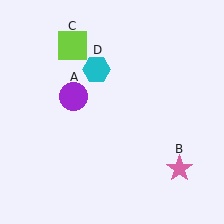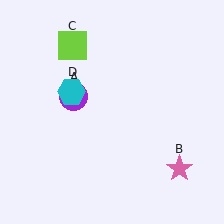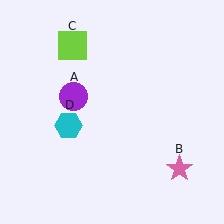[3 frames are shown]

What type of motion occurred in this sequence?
The cyan hexagon (object D) rotated counterclockwise around the center of the scene.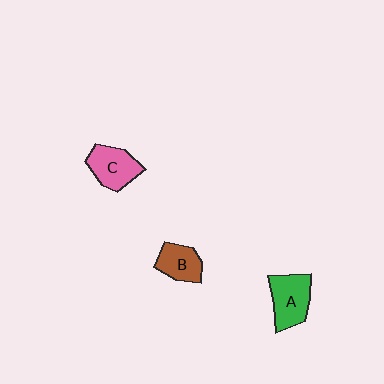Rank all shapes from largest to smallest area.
From largest to smallest: A (green), C (pink), B (brown).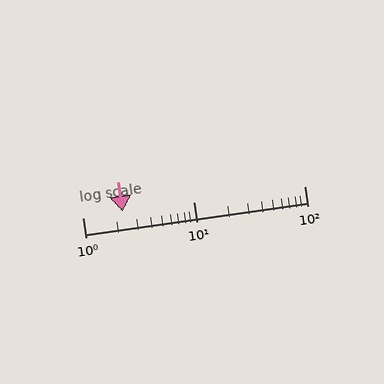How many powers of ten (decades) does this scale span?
The scale spans 2 decades, from 1 to 100.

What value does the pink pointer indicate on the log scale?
The pointer indicates approximately 2.3.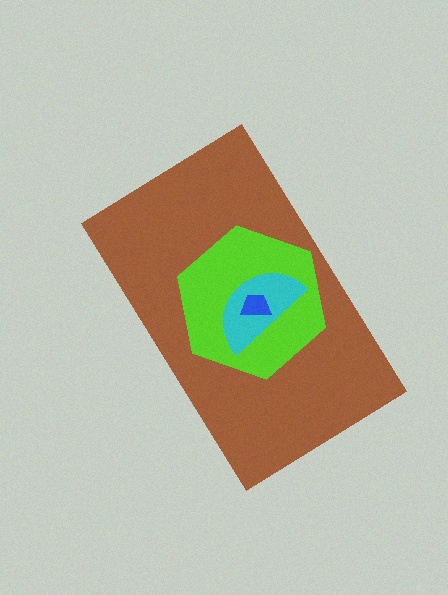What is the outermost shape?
The brown rectangle.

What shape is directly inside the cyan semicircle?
The blue trapezoid.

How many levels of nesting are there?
4.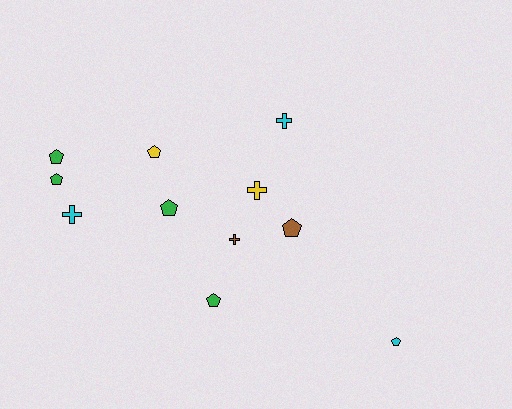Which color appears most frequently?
Green, with 4 objects.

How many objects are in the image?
There are 11 objects.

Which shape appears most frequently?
Pentagon, with 7 objects.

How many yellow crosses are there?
There is 1 yellow cross.